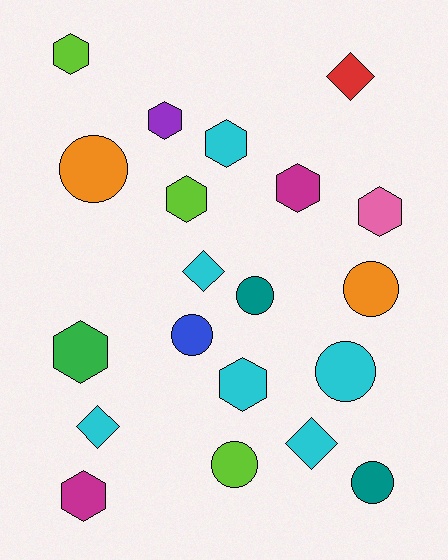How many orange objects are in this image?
There are 2 orange objects.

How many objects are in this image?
There are 20 objects.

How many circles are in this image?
There are 7 circles.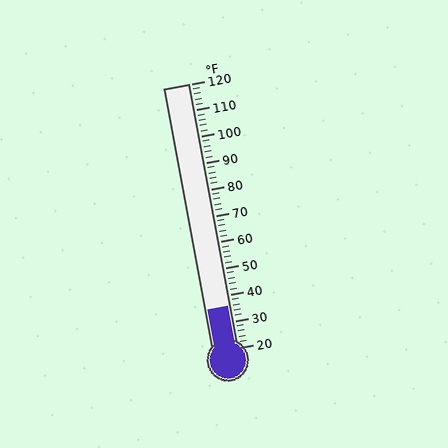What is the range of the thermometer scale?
The thermometer scale ranges from 20°F to 120°F.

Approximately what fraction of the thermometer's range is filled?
The thermometer is filled to approximately 15% of its range.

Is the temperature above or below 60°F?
The temperature is below 60°F.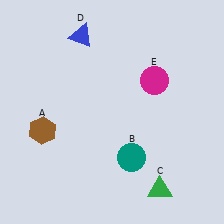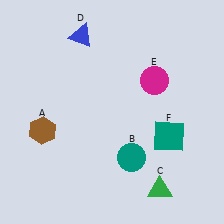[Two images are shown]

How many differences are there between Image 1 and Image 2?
There is 1 difference between the two images.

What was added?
A teal square (F) was added in Image 2.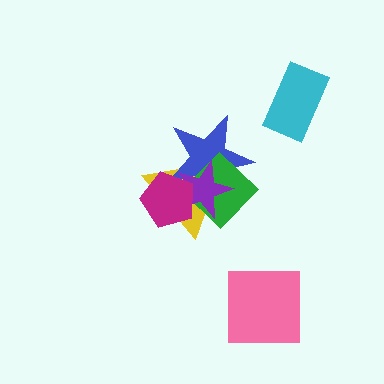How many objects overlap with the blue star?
4 objects overlap with the blue star.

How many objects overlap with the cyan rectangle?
0 objects overlap with the cyan rectangle.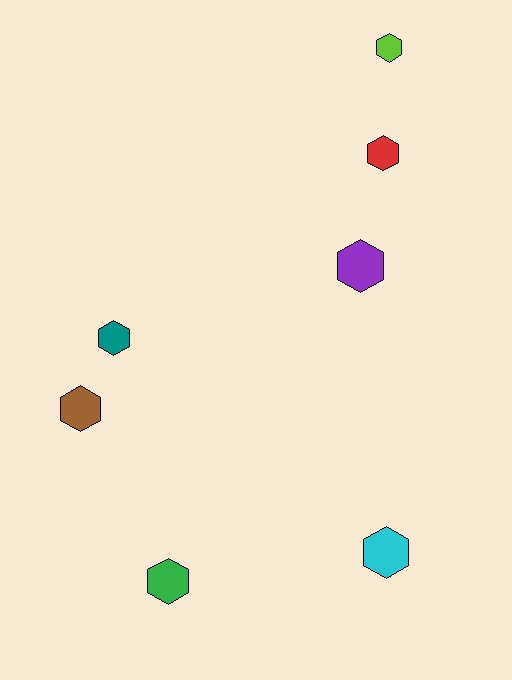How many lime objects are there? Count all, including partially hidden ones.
There is 1 lime object.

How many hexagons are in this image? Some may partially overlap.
There are 7 hexagons.